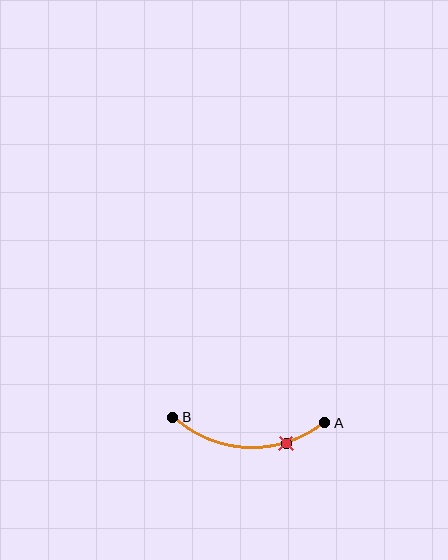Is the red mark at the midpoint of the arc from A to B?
No. The red mark lies on the arc but is closer to endpoint A. The arc midpoint would be at the point on the curve equidistant along the arc from both A and B.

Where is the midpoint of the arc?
The arc midpoint is the point on the curve farthest from the straight line joining A and B. It sits below that line.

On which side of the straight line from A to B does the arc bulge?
The arc bulges below the straight line connecting A and B.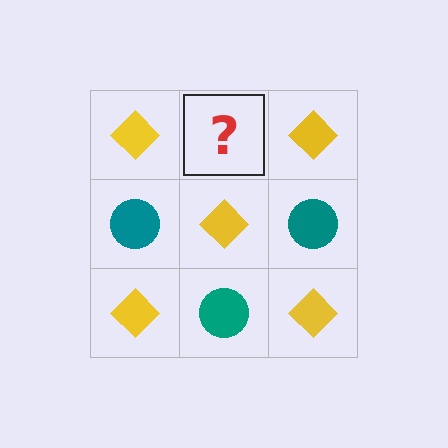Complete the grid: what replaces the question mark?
The question mark should be replaced with a teal circle.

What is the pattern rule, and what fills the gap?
The rule is that it alternates yellow diamond and teal circle in a checkerboard pattern. The gap should be filled with a teal circle.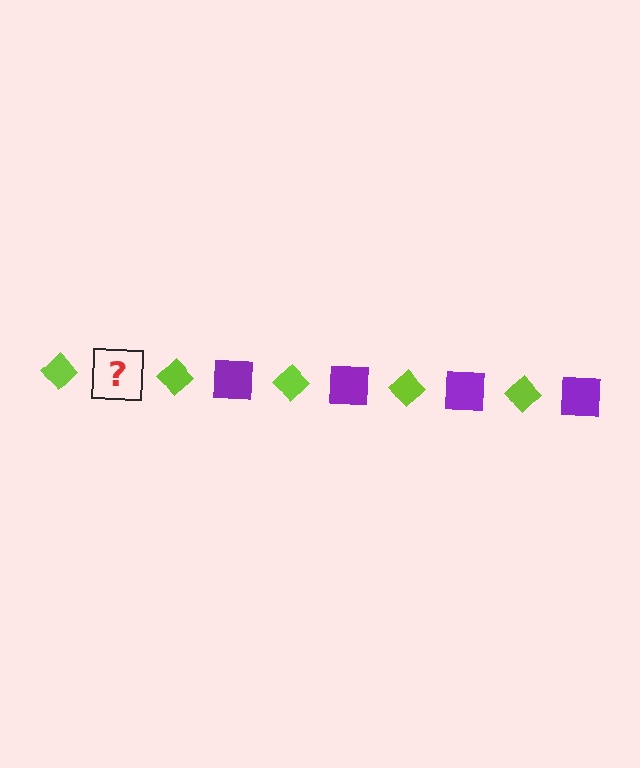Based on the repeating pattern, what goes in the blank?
The blank should be a purple square.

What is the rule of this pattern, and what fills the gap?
The rule is that the pattern alternates between lime diamond and purple square. The gap should be filled with a purple square.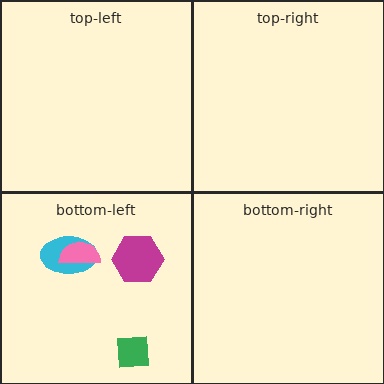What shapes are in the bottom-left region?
The cyan ellipse, the magenta hexagon, the green square, the pink semicircle.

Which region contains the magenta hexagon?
The bottom-left region.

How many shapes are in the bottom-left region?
4.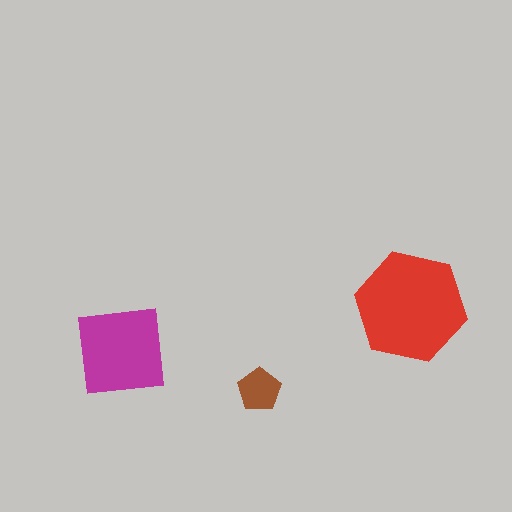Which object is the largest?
The red hexagon.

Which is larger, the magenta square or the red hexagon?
The red hexagon.